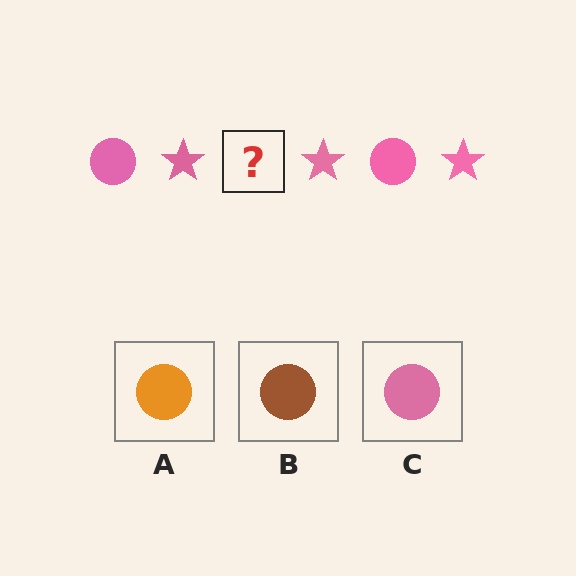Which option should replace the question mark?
Option C.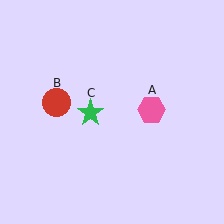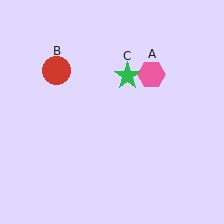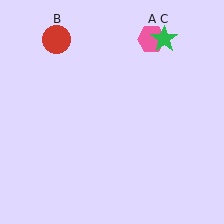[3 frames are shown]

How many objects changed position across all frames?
3 objects changed position: pink hexagon (object A), red circle (object B), green star (object C).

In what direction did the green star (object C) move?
The green star (object C) moved up and to the right.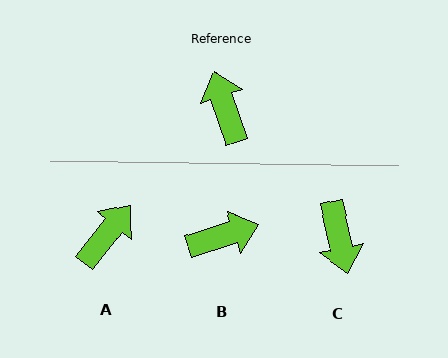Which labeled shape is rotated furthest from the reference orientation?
C, about 174 degrees away.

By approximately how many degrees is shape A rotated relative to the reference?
Approximately 57 degrees clockwise.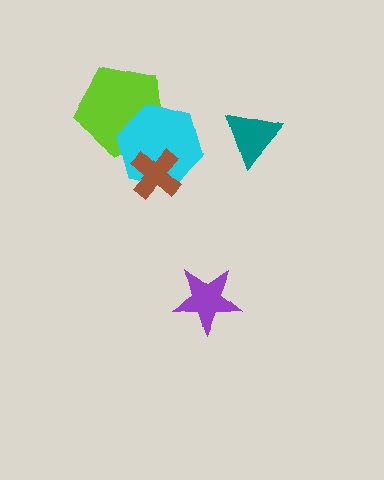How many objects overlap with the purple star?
0 objects overlap with the purple star.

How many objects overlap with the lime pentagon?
1 object overlaps with the lime pentagon.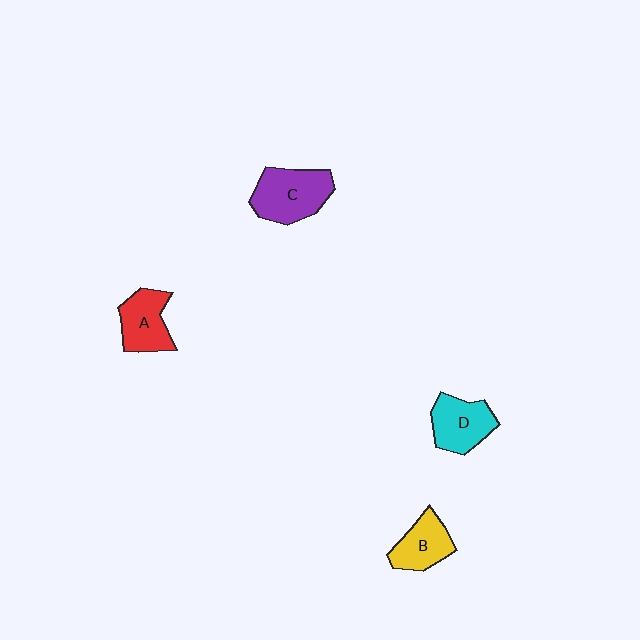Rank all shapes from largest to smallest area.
From largest to smallest: C (purple), D (cyan), A (red), B (yellow).